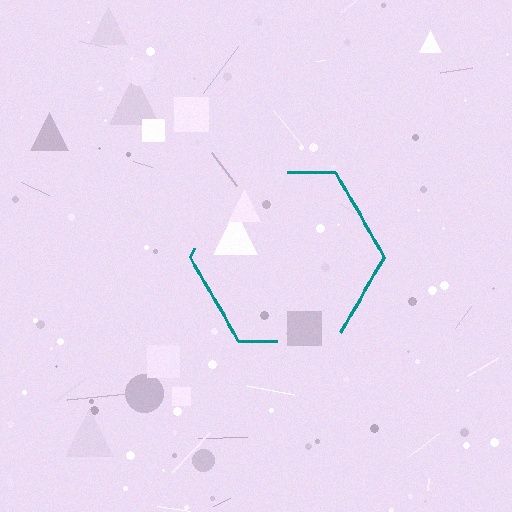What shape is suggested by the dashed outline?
The dashed outline suggests a hexagon.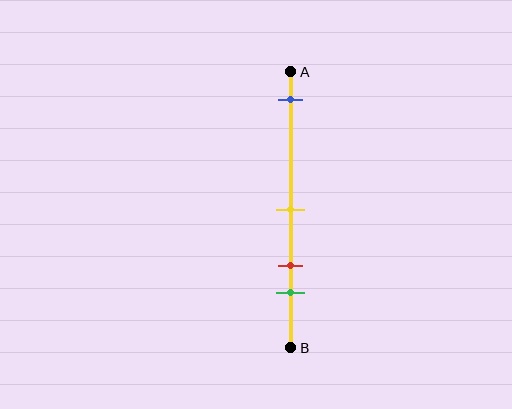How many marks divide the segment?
There are 4 marks dividing the segment.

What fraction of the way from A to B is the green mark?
The green mark is approximately 80% (0.8) of the way from A to B.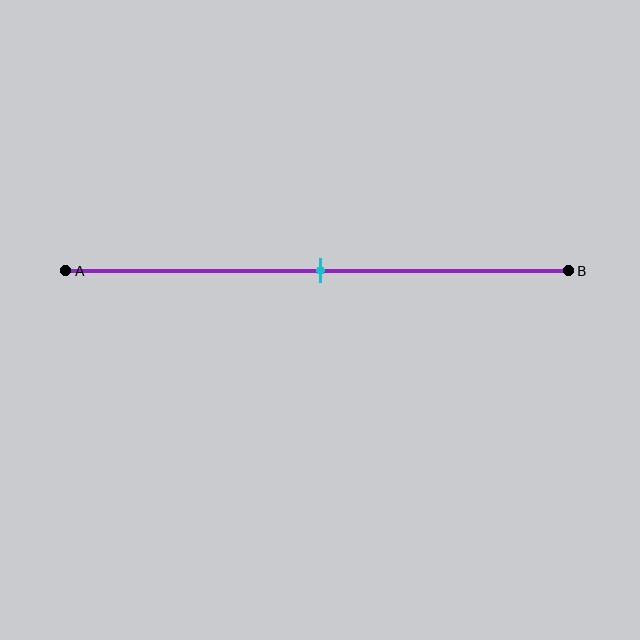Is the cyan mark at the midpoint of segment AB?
Yes, the mark is approximately at the midpoint.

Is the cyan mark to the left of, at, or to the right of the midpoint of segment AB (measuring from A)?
The cyan mark is approximately at the midpoint of segment AB.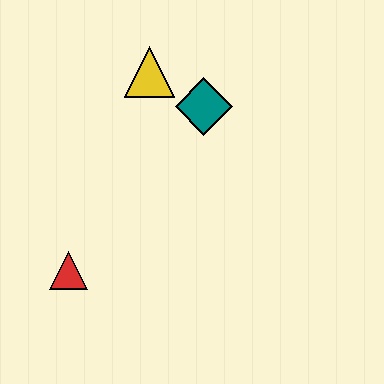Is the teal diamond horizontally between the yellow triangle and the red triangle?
No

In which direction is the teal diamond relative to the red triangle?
The teal diamond is above the red triangle.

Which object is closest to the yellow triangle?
The teal diamond is closest to the yellow triangle.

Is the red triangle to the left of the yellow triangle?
Yes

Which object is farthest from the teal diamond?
The red triangle is farthest from the teal diamond.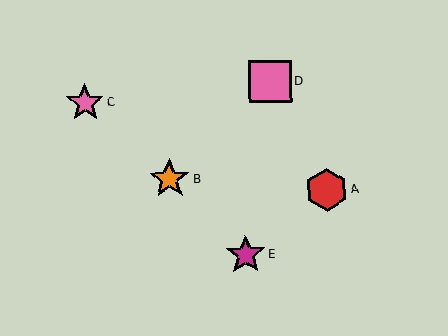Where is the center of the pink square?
The center of the pink square is at (270, 82).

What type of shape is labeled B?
Shape B is an orange star.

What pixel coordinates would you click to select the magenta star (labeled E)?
Click at (246, 255) to select the magenta star E.